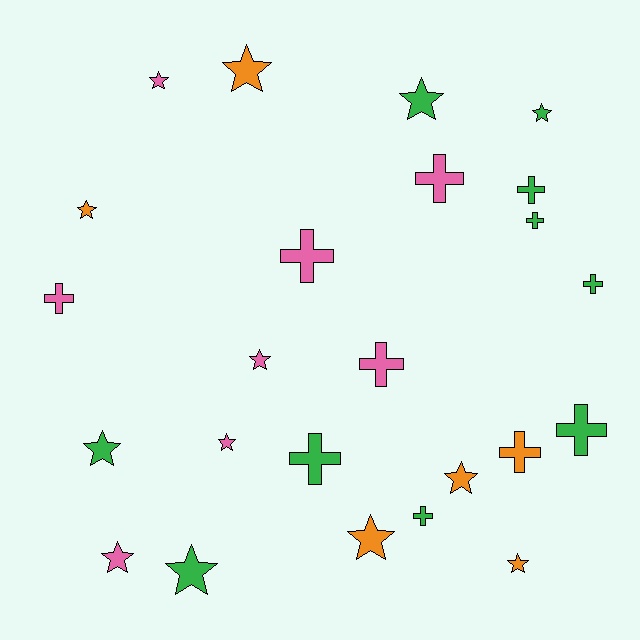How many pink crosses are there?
There are 4 pink crosses.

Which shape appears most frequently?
Star, with 13 objects.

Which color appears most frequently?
Green, with 10 objects.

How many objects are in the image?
There are 24 objects.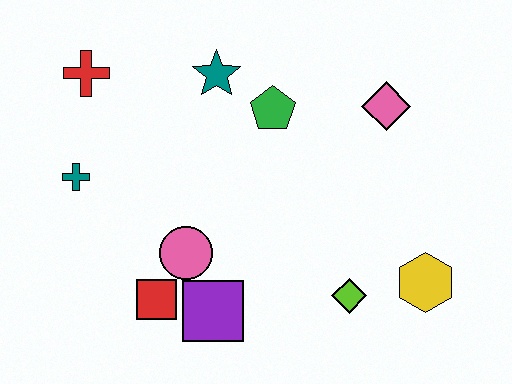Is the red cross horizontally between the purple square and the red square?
No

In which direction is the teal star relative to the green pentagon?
The teal star is to the left of the green pentagon.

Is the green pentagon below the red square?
No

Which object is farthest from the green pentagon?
The yellow hexagon is farthest from the green pentagon.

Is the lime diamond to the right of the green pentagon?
Yes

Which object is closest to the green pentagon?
The teal star is closest to the green pentagon.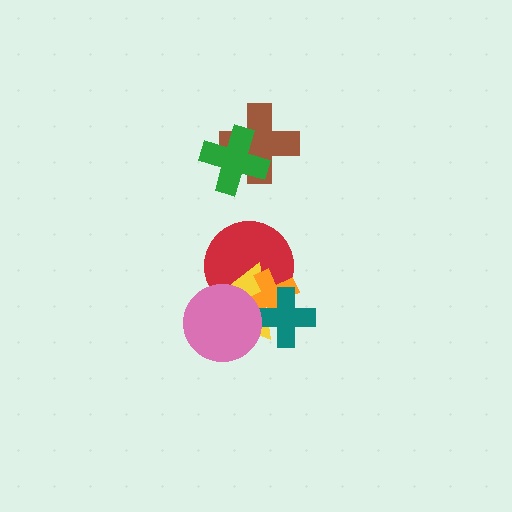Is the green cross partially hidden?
No, no other shape covers it.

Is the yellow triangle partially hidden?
Yes, it is partially covered by another shape.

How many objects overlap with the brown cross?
1 object overlaps with the brown cross.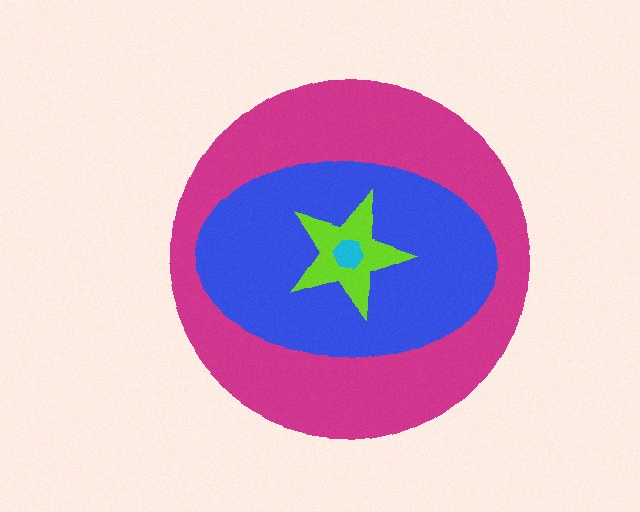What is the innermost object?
The cyan hexagon.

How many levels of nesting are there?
4.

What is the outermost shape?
The magenta circle.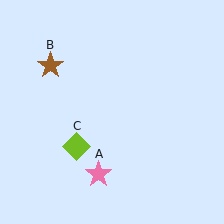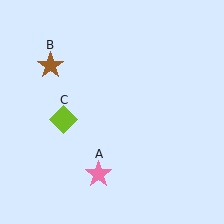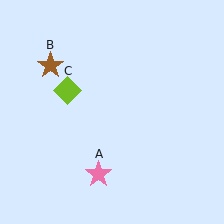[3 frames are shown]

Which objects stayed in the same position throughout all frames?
Pink star (object A) and brown star (object B) remained stationary.